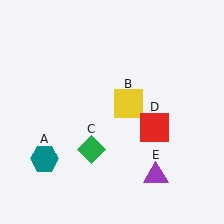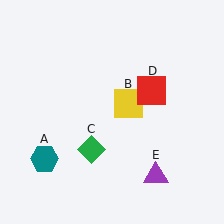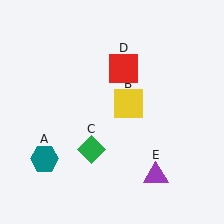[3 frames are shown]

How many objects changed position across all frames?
1 object changed position: red square (object D).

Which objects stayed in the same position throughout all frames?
Teal hexagon (object A) and yellow square (object B) and green diamond (object C) and purple triangle (object E) remained stationary.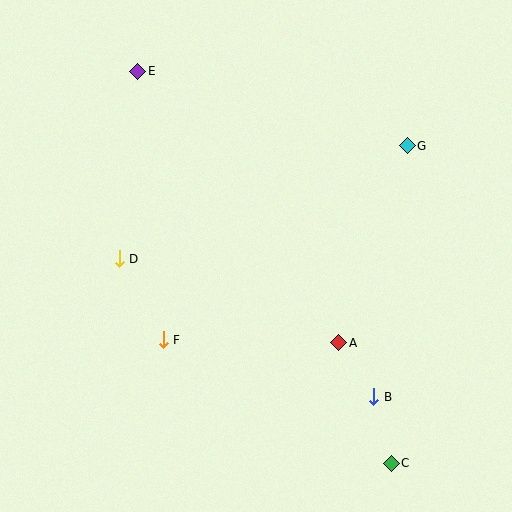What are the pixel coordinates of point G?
Point G is at (407, 146).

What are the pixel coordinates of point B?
Point B is at (374, 397).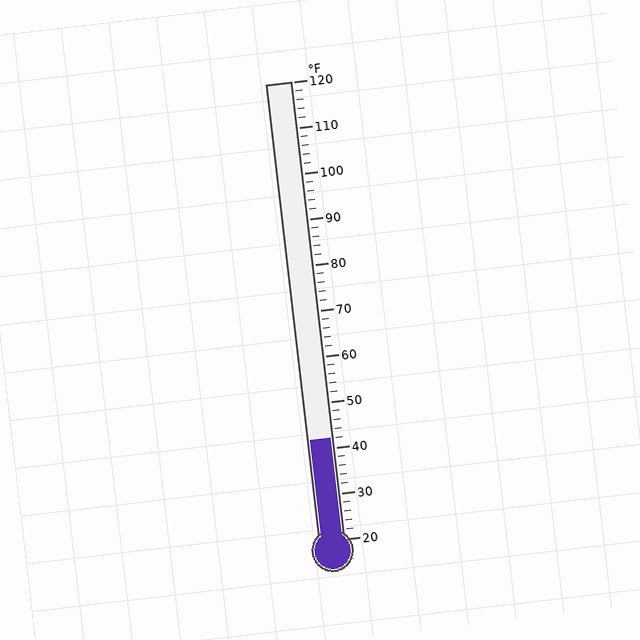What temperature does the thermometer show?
The thermometer shows approximately 42°F.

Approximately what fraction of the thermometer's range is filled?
The thermometer is filled to approximately 20% of its range.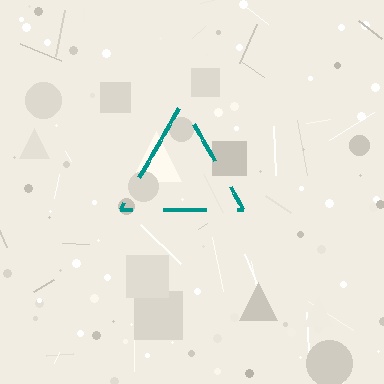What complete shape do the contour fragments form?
The contour fragments form a triangle.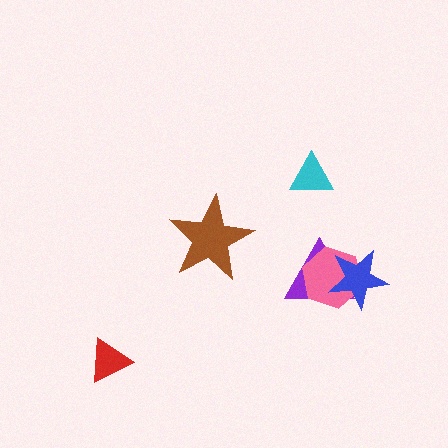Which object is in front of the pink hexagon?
The blue star is in front of the pink hexagon.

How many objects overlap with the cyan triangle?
0 objects overlap with the cyan triangle.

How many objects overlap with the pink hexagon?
2 objects overlap with the pink hexagon.